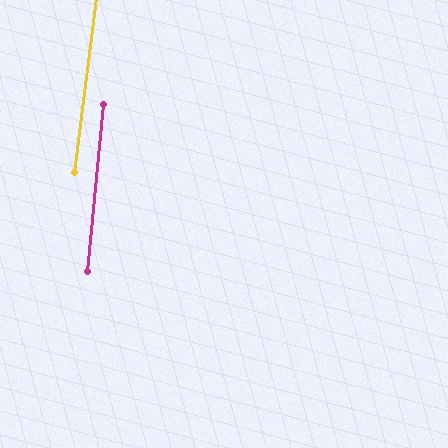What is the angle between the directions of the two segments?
Approximately 2 degrees.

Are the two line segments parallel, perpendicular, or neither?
Parallel — their directions differ by only 1.9°.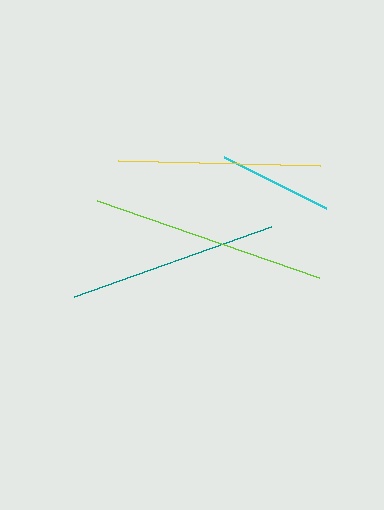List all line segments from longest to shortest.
From longest to shortest: lime, teal, yellow, cyan.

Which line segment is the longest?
The lime line is the longest at approximately 235 pixels.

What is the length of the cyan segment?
The cyan segment is approximately 114 pixels long.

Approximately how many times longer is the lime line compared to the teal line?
The lime line is approximately 1.1 times the length of the teal line.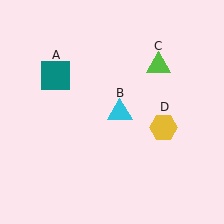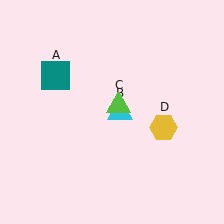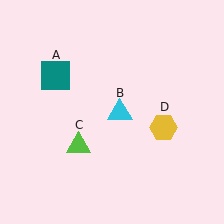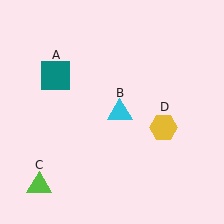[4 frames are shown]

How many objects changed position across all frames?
1 object changed position: lime triangle (object C).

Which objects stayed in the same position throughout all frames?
Teal square (object A) and cyan triangle (object B) and yellow hexagon (object D) remained stationary.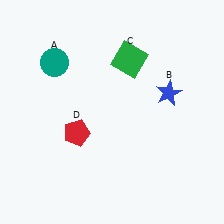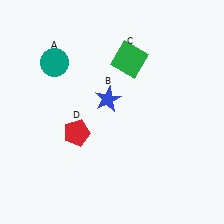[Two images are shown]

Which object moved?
The blue star (B) moved left.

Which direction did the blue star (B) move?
The blue star (B) moved left.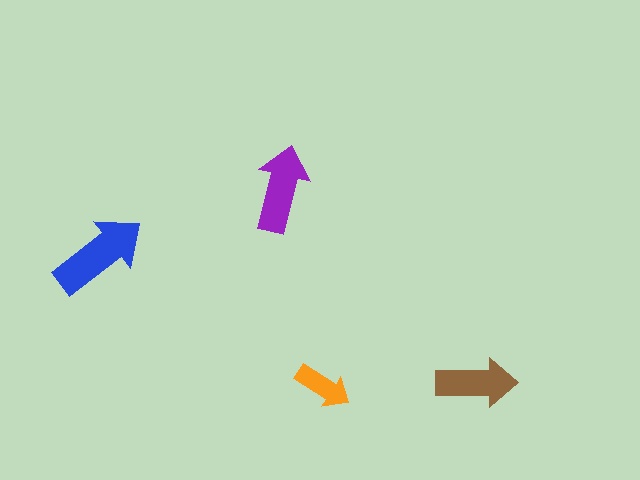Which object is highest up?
The purple arrow is topmost.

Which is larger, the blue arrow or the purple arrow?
The blue one.